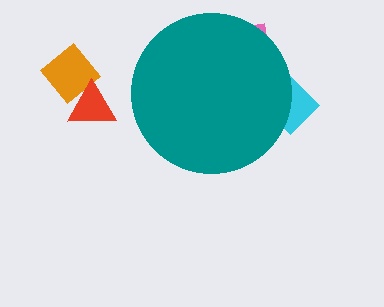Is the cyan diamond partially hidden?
Yes, the cyan diamond is partially hidden behind the teal circle.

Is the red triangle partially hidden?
No, the red triangle is fully visible.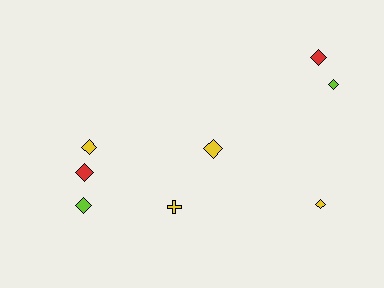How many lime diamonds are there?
There are 2 lime diamonds.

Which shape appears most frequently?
Diamond, with 7 objects.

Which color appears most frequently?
Yellow, with 4 objects.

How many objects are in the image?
There are 8 objects.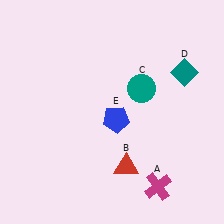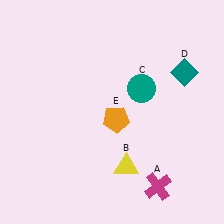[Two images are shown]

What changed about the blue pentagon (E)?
In Image 1, E is blue. In Image 2, it changed to orange.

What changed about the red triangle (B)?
In Image 1, B is red. In Image 2, it changed to yellow.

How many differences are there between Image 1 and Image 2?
There are 2 differences between the two images.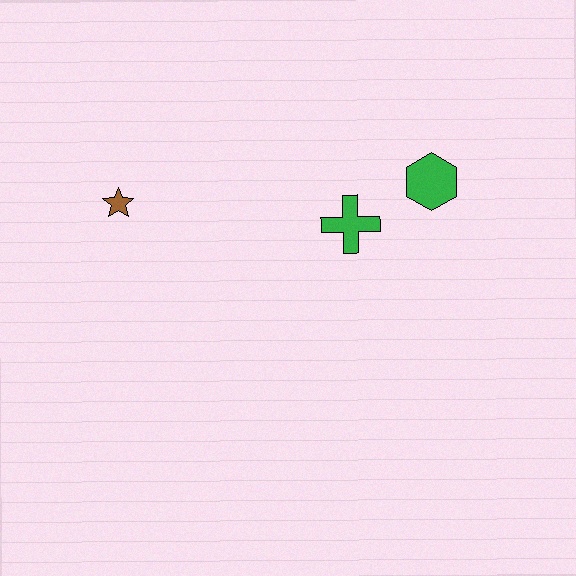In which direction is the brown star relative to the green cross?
The brown star is to the left of the green cross.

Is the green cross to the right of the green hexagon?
No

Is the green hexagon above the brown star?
Yes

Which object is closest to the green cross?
The green hexagon is closest to the green cross.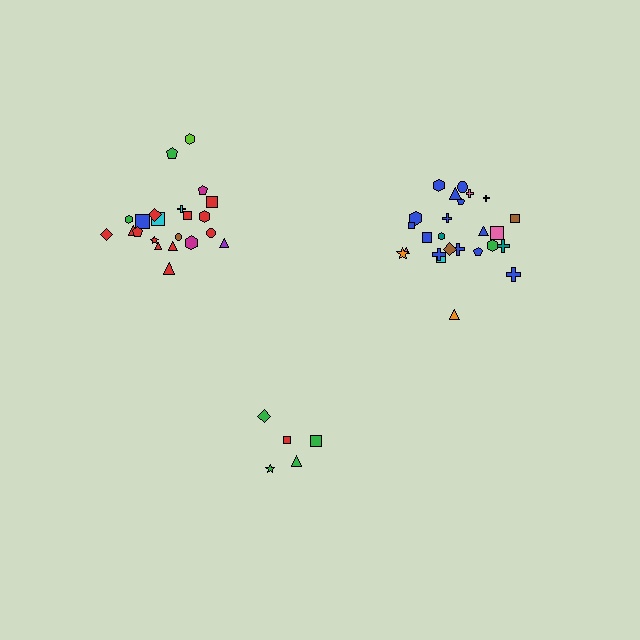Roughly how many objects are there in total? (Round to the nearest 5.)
Roughly 50 objects in total.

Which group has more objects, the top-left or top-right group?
The top-right group.